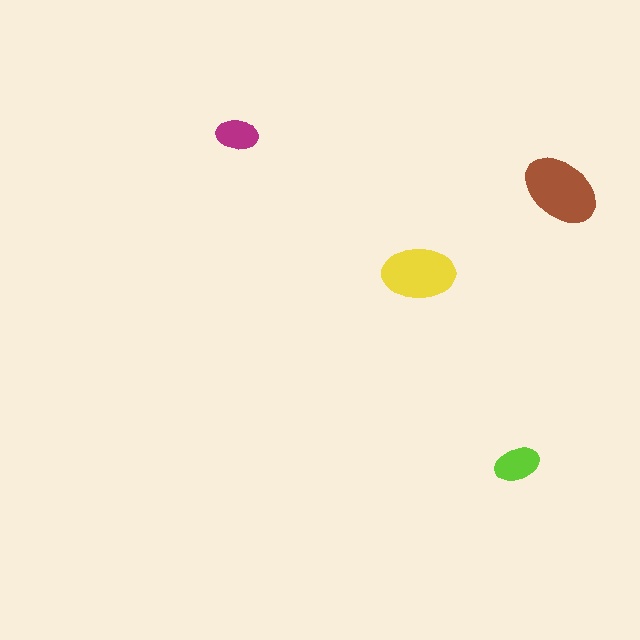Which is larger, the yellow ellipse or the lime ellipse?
The yellow one.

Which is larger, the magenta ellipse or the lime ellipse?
The lime one.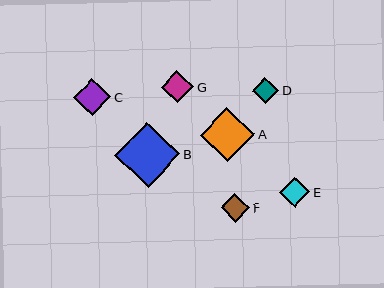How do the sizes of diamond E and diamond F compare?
Diamond E and diamond F are approximately the same size.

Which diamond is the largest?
Diamond B is the largest with a size of approximately 65 pixels.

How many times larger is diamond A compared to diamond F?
Diamond A is approximately 1.9 times the size of diamond F.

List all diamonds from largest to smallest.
From largest to smallest: B, A, C, G, E, F, D.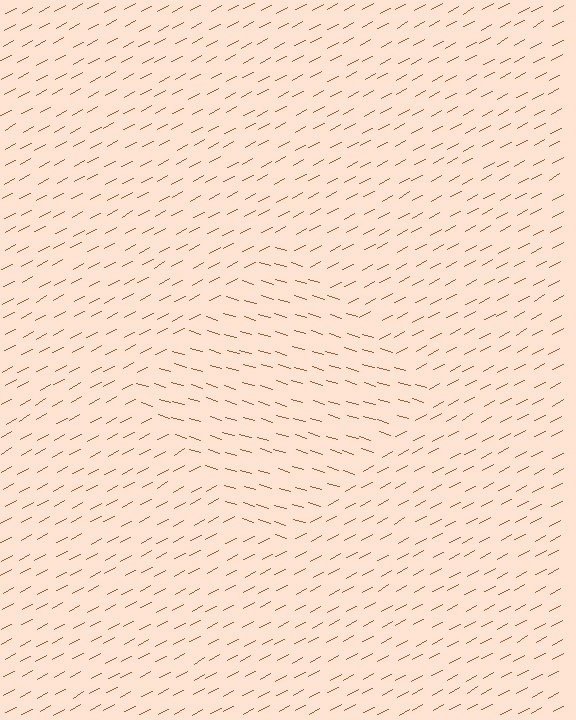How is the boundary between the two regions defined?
The boundary is defined purely by a change in line orientation (approximately 45 degrees difference). All lines are the same color and thickness.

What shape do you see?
I see a diamond.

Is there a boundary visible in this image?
Yes, there is a texture boundary formed by a change in line orientation.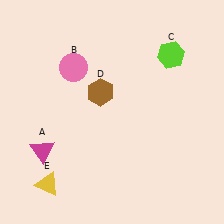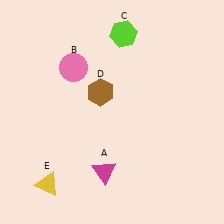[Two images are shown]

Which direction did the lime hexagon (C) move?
The lime hexagon (C) moved left.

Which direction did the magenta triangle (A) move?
The magenta triangle (A) moved right.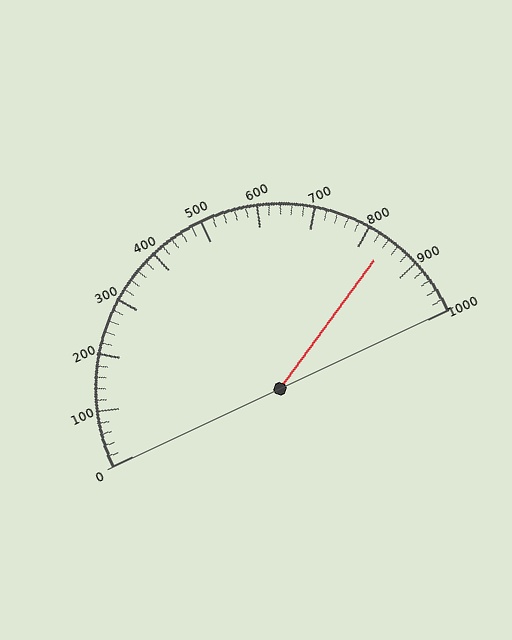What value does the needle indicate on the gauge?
The needle indicates approximately 840.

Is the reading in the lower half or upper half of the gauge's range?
The reading is in the upper half of the range (0 to 1000).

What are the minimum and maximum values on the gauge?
The gauge ranges from 0 to 1000.